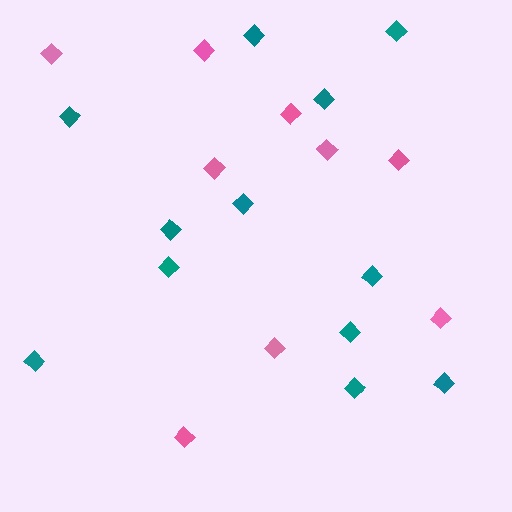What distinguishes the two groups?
There are 2 groups: one group of pink diamonds (9) and one group of teal diamonds (12).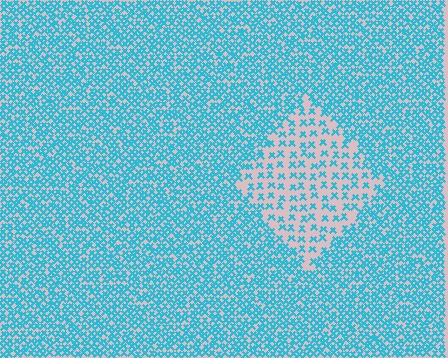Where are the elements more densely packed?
The elements are more densely packed outside the diamond boundary.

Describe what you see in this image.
The image contains small cyan elements arranged at two different densities. A diamond-shaped region is visible where the elements are less densely packed than the surrounding area.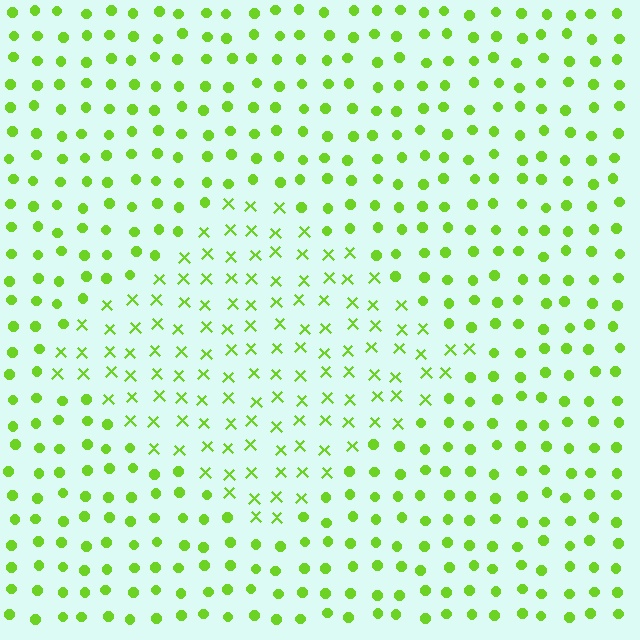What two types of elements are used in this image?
The image uses X marks inside the diamond region and circles outside it.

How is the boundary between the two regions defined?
The boundary is defined by a change in element shape: X marks inside vs. circles outside. All elements share the same color and spacing.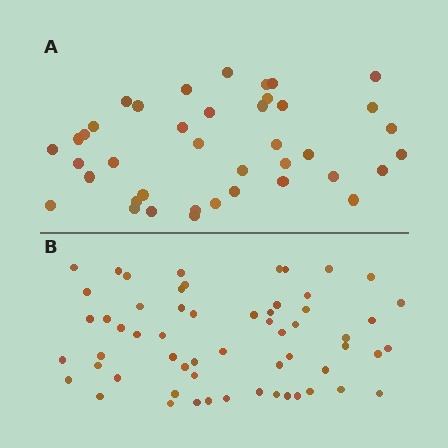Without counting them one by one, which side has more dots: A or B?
Region B (the bottom region) has more dots.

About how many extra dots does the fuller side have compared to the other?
Region B has approximately 20 more dots than region A.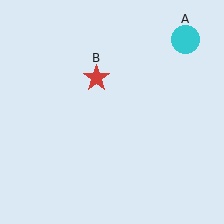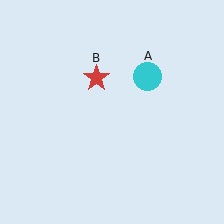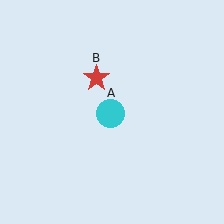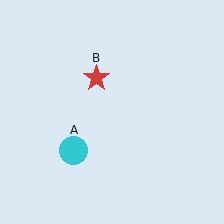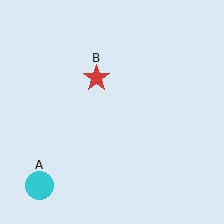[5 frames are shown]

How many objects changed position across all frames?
1 object changed position: cyan circle (object A).